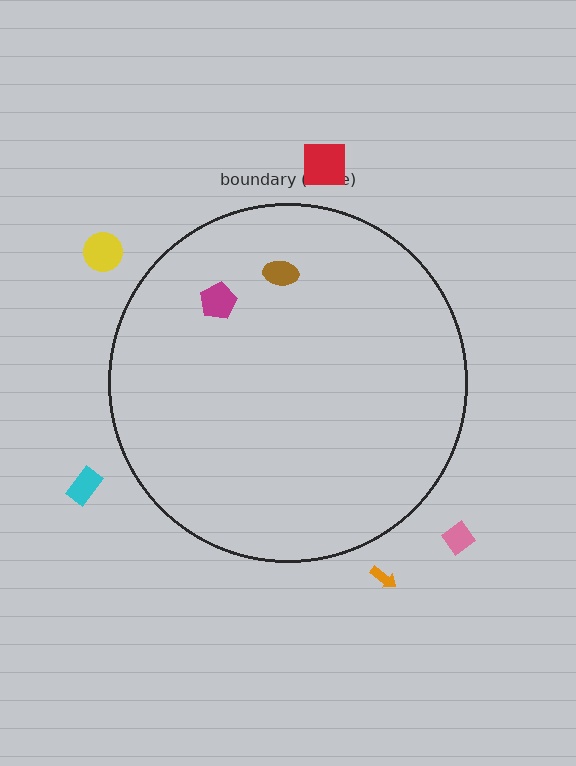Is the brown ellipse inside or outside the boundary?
Inside.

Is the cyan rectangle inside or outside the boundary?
Outside.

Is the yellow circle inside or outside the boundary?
Outside.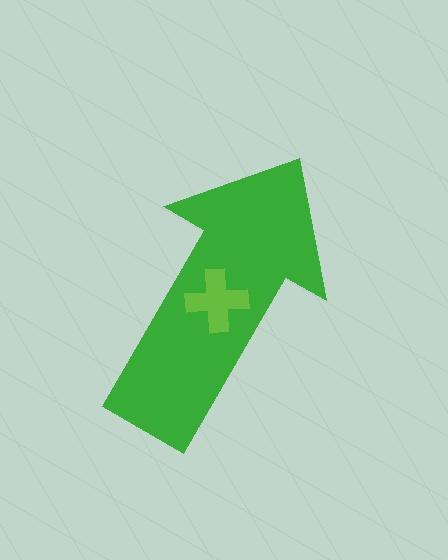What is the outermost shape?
The green arrow.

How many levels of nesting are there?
2.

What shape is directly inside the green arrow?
The lime cross.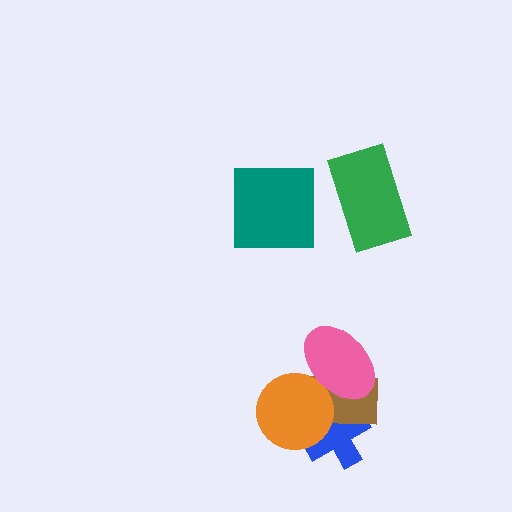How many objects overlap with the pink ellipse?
2 objects overlap with the pink ellipse.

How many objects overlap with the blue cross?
2 objects overlap with the blue cross.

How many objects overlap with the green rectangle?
0 objects overlap with the green rectangle.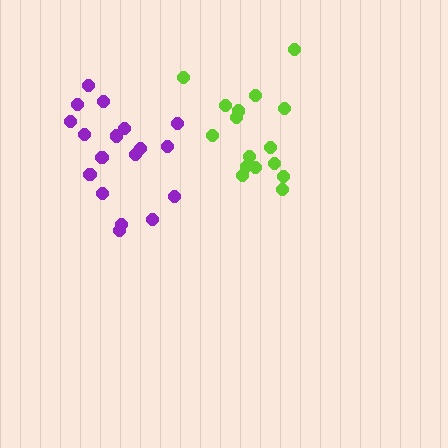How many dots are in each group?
Group 1: 16 dots, Group 2: 18 dots (34 total).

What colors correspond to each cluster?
The clusters are colored: lime, purple.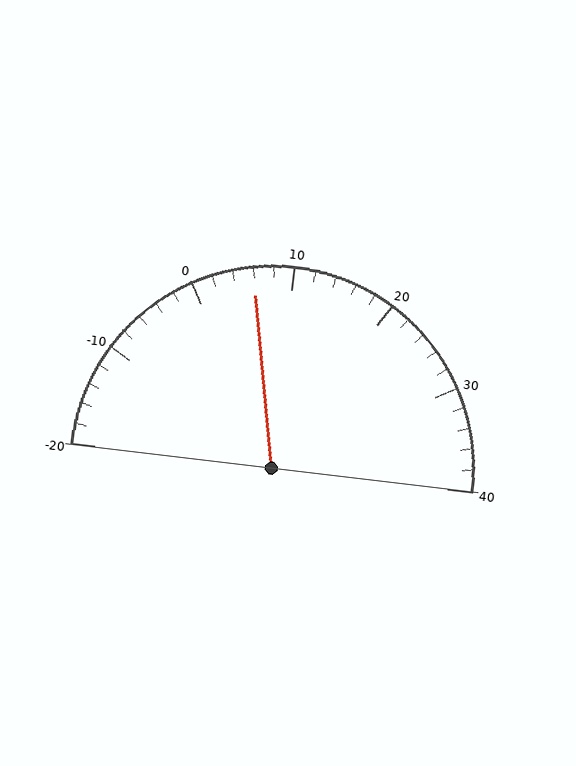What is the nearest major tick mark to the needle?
The nearest major tick mark is 10.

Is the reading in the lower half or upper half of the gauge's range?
The reading is in the lower half of the range (-20 to 40).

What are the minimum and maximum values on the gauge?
The gauge ranges from -20 to 40.